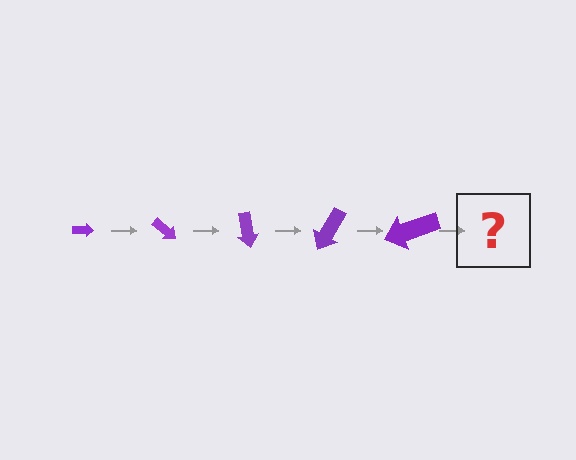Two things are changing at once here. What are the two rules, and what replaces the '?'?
The two rules are that the arrow grows larger each step and it rotates 40 degrees each step. The '?' should be an arrow, larger than the previous one and rotated 200 degrees from the start.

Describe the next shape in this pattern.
It should be an arrow, larger than the previous one and rotated 200 degrees from the start.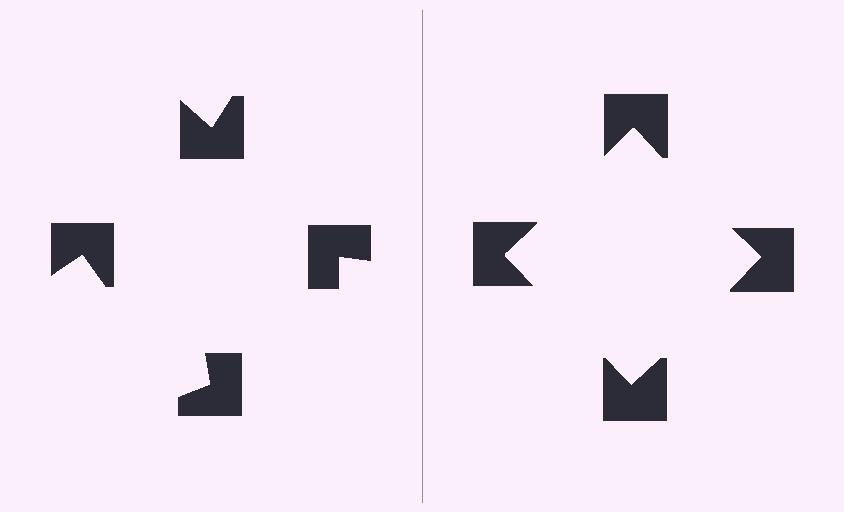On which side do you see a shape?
An illusory square appears on the right side. On the left side the wedge cuts are rotated, so no coherent shape forms.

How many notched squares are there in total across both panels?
8 — 4 on each side.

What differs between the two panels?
The notched squares are positioned identically on both sides; only the wedge orientations differ. On the right they align to a square; on the left they are misaligned.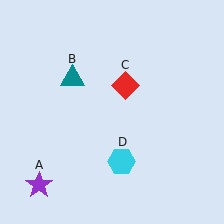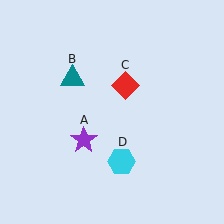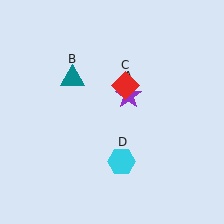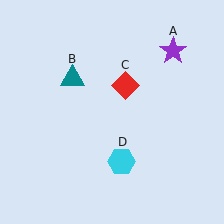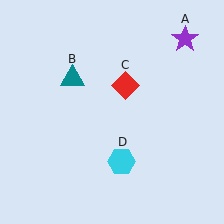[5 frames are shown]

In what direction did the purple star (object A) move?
The purple star (object A) moved up and to the right.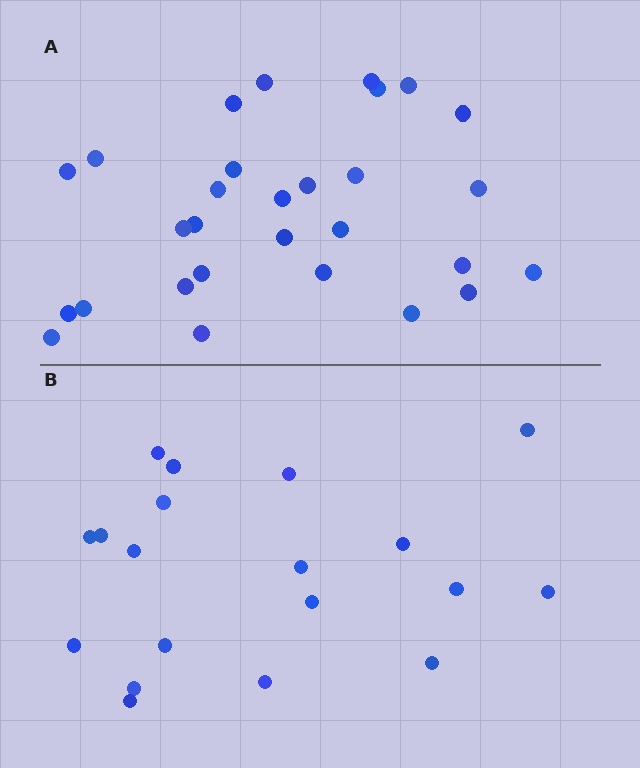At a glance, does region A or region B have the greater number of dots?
Region A (the top region) has more dots.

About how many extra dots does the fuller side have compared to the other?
Region A has roughly 10 or so more dots than region B.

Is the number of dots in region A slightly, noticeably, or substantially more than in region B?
Region A has substantially more. The ratio is roughly 1.5 to 1.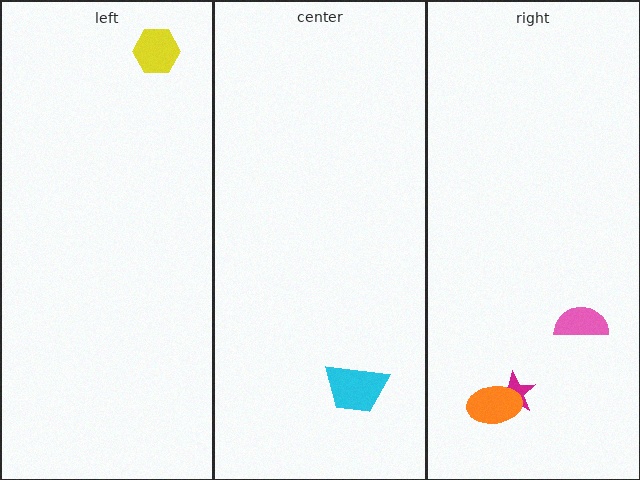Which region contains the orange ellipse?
The right region.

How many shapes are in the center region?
1.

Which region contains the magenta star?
The right region.